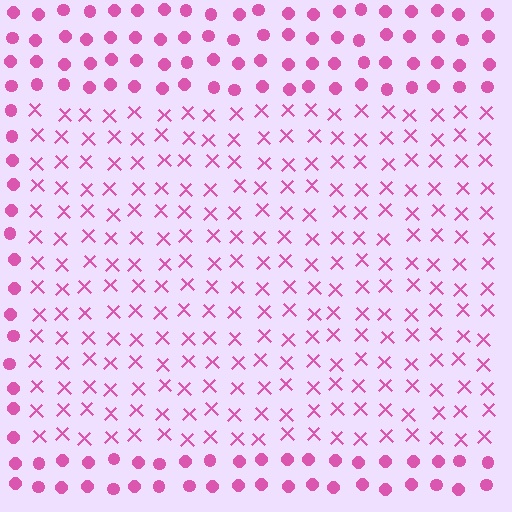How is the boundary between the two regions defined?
The boundary is defined by a change in element shape: X marks inside vs. circles outside. All elements share the same color and spacing.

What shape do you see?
I see a rectangle.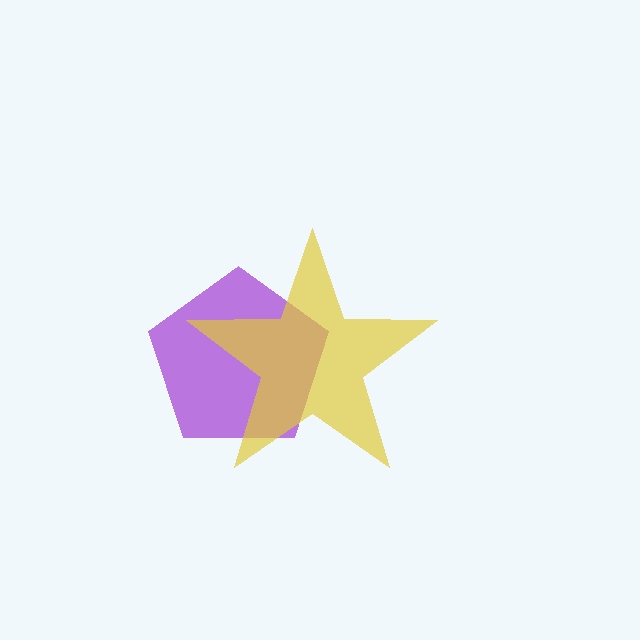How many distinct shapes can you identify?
There are 2 distinct shapes: a purple pentagon, a yellow star.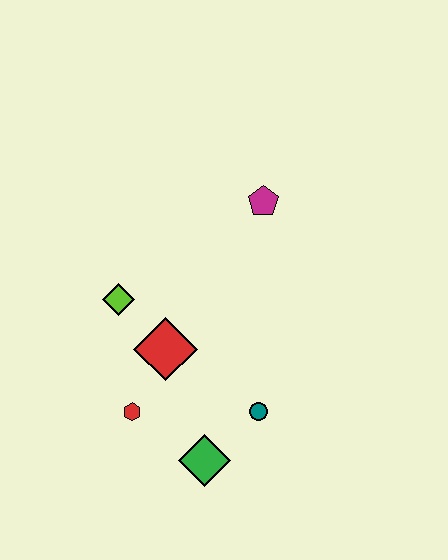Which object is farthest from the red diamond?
The magenta pentagon is farthest from the red diamond.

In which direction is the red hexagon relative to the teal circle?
The red hexagon is to the left of the teal circle.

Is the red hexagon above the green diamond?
Yes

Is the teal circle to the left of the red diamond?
No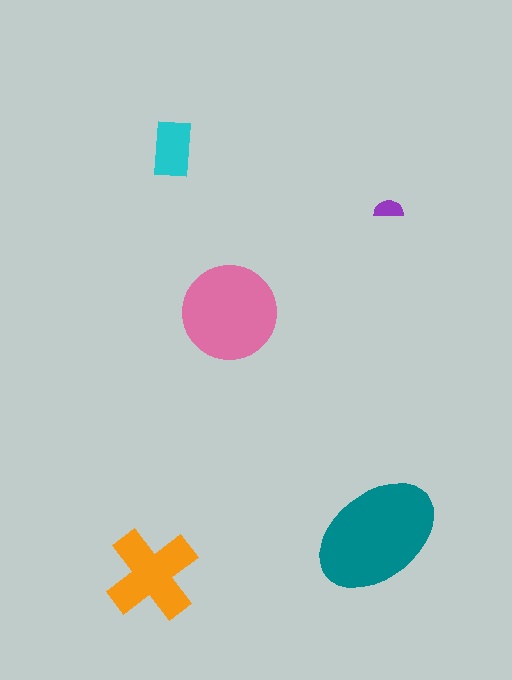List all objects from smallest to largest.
The purple semicircle, the cyan rectangle, the orange cross, the pink circle, the teal ellipse.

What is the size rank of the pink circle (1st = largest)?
2nd.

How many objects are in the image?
There are 5 objects in the image.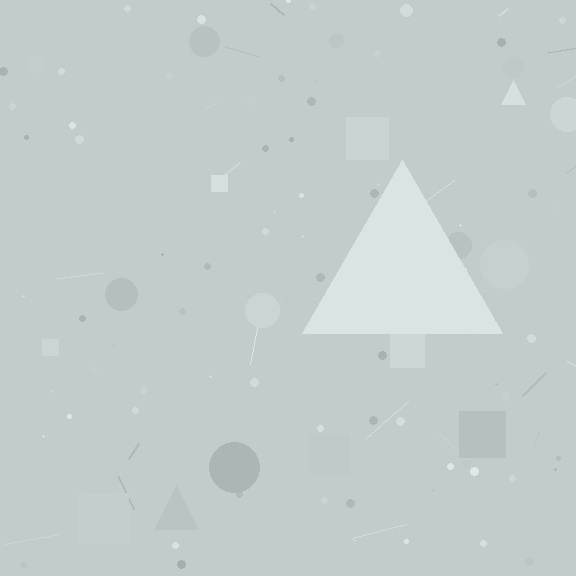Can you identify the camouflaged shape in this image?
The camouflaged shape is a triangle.